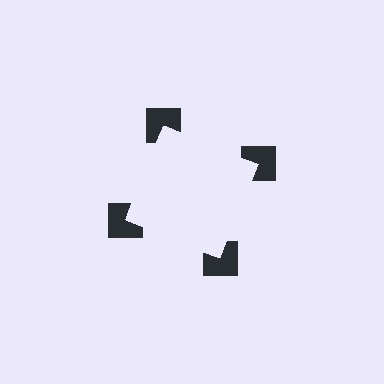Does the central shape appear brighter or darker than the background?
It typically appears slightly brighter than the background, even though no actual brightness change is drawn.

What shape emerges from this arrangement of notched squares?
An illusory square — its edges are inferred from the aligned wedge cuts in the notched squares, not physically drawn.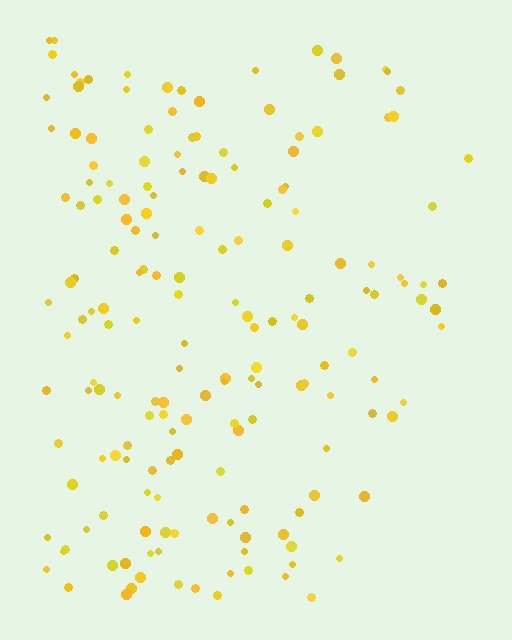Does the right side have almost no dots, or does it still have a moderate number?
Still a moderate number, just noticeably fewer than the left.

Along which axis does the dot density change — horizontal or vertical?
Horizontal.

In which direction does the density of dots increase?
From right to left, with the left side densest.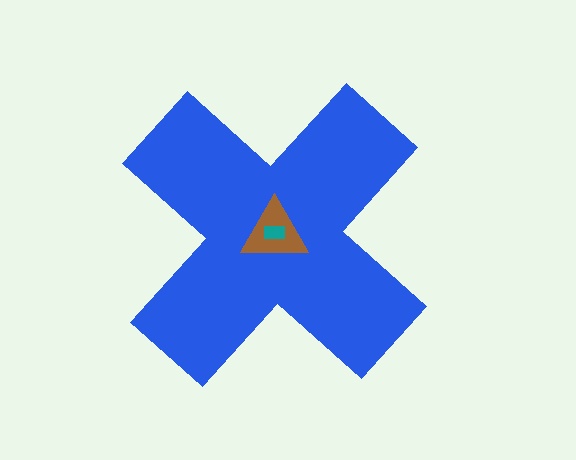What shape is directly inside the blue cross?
The brown triangle.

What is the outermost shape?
The blue cross.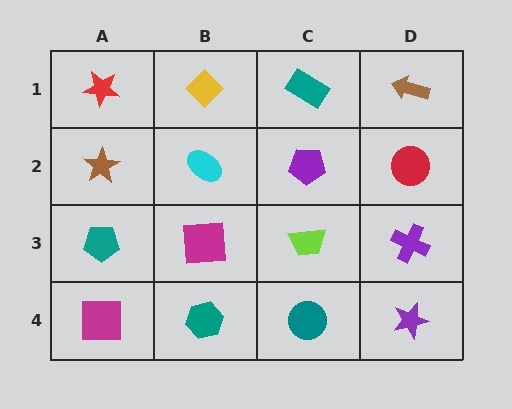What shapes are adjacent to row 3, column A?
A brown star (row 2, column A), a magenta square (row 4, column A), a magenta square (row 3, column B).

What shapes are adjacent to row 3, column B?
A cyan ellipse (row 2, column B), a teal hexagon (row 4, column B), a teal pentagon (row 3, column A), a lime trapezoid (row 3, column C).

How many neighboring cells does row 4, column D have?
2.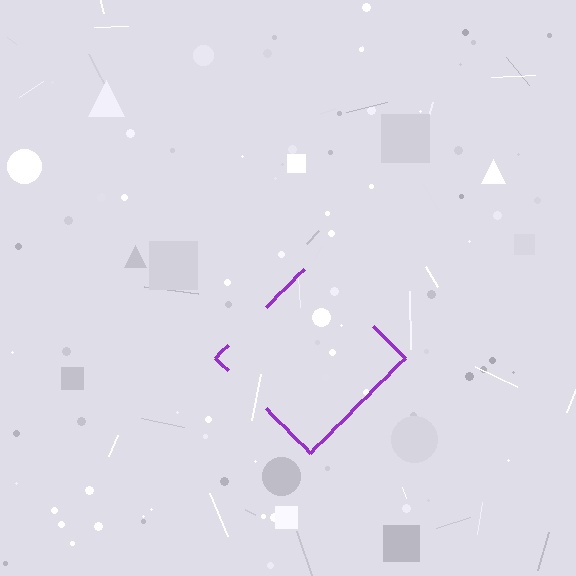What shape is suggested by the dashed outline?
The dashed outline suggests a diamond.